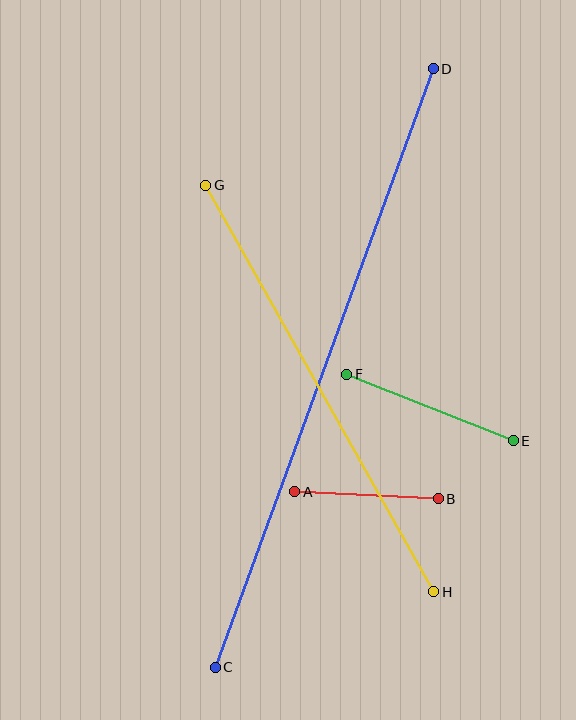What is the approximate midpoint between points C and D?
The midpoint is at approximately (324, 368) pixels.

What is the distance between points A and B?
The distance is approximately 144 pixels.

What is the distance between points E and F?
The distance is approximately 180 pixels.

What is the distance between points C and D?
The distance is approximately 637 pixels.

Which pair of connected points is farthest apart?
Points C and D are farthest apart.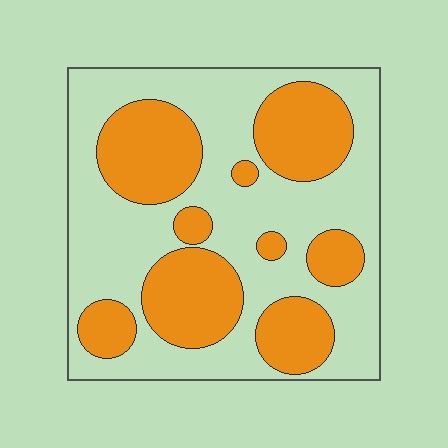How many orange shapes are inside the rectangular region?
9.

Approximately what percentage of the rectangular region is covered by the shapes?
Approximately 40%.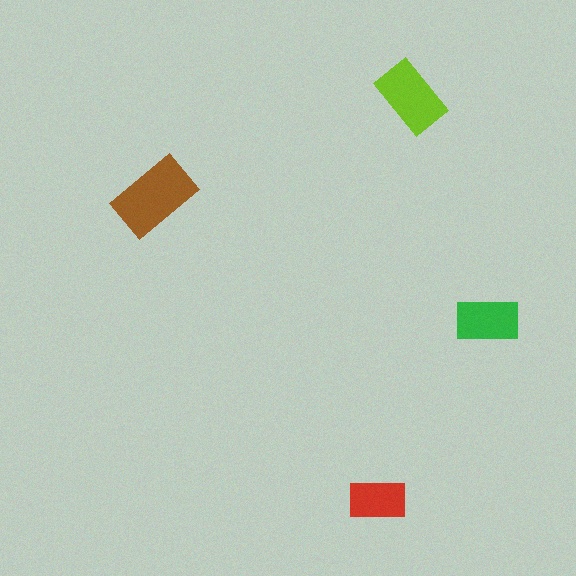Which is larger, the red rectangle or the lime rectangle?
The lime one.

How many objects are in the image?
There are 4 objects in the image.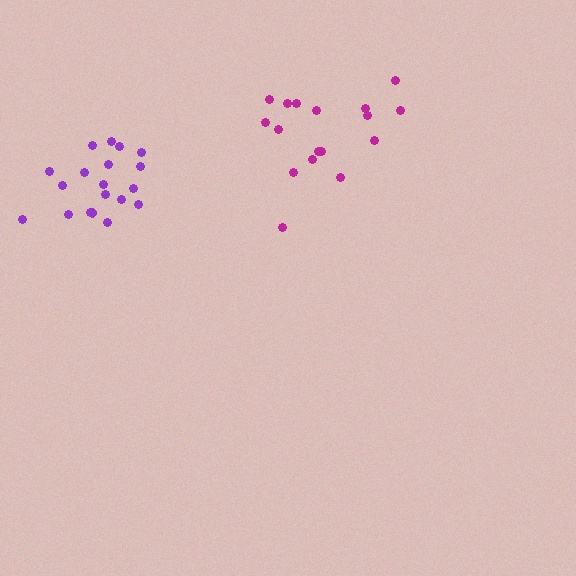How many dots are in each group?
Group 1: 19 dots, Group 2: 17 dots (36 total).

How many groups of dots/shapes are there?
There are 2 groups.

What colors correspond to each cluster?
The clusters are colored: purple, magenta.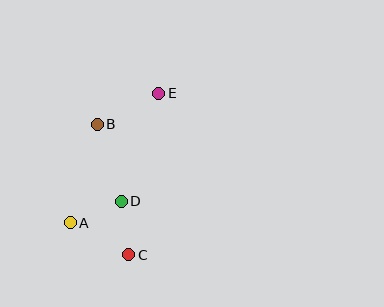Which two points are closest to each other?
Points C and D are closest to each other.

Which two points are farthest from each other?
Points C and E are farthest from each other.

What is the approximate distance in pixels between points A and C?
The distance between A and C is approximately 67 pixels.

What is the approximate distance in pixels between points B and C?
The distance between B and C is approximately 134 pixels.